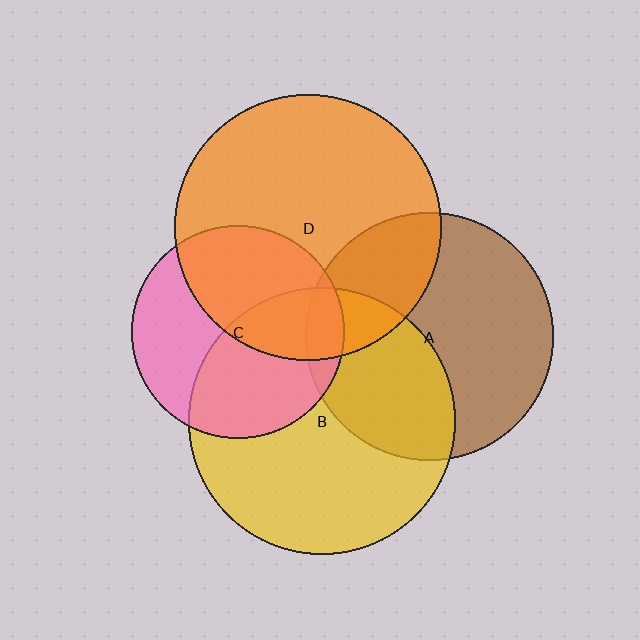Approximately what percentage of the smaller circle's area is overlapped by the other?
Approximately 25%.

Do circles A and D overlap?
Yes.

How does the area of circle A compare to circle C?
Approximately 1.3 times.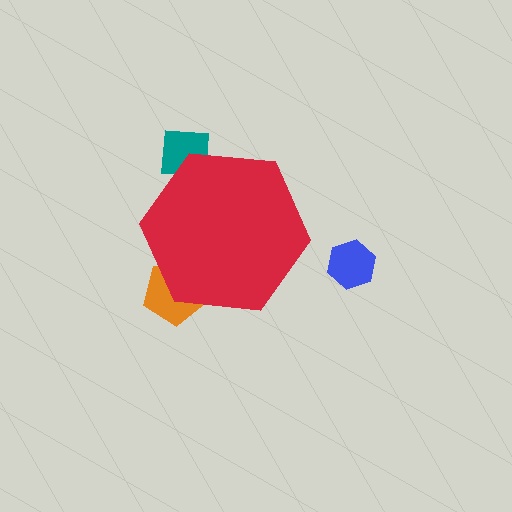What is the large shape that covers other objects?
A red hexagon.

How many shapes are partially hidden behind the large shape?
2 shapes are partially hidden.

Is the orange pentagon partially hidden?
Yes, the orange pentagon is partially hidden behind the red hexagon.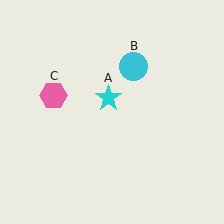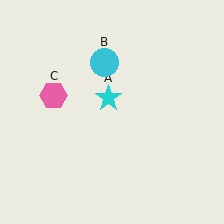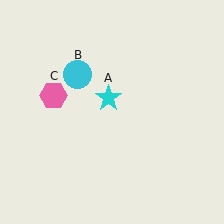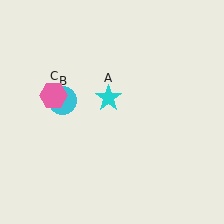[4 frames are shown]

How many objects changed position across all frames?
1 object changed position: cyan circle (object B).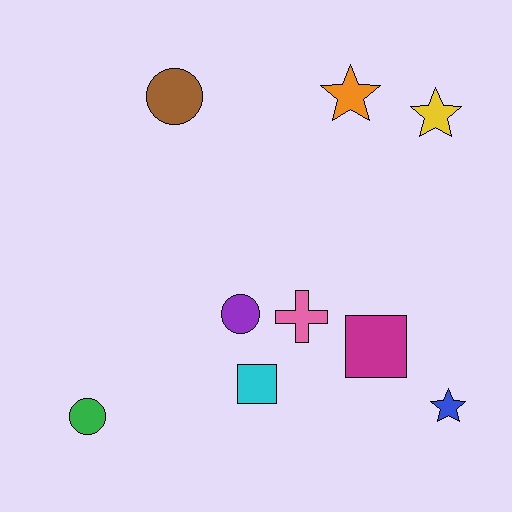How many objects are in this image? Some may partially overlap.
There are 9 objects.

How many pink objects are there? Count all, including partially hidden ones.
There is 1 pink object.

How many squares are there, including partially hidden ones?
There are 2 squares.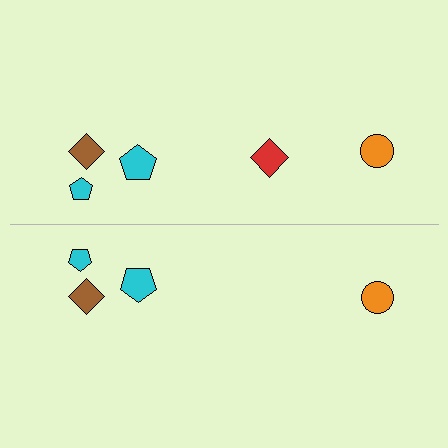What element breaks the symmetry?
A red diamond is missing from the bottom side.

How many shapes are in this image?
There are 9 shapes in this image.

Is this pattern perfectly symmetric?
No, the pattern is not perfectly symmetric. A red diamond is missing from the bottom side.